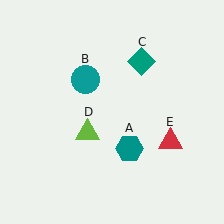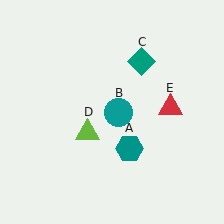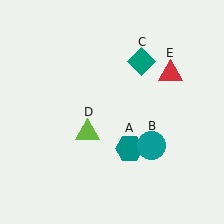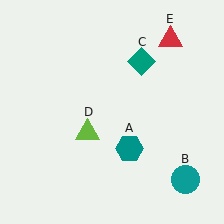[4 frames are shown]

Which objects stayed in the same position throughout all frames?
Teal hexagon (object A) and teal diamond (object C) and lime triangle (object D) remained stationary.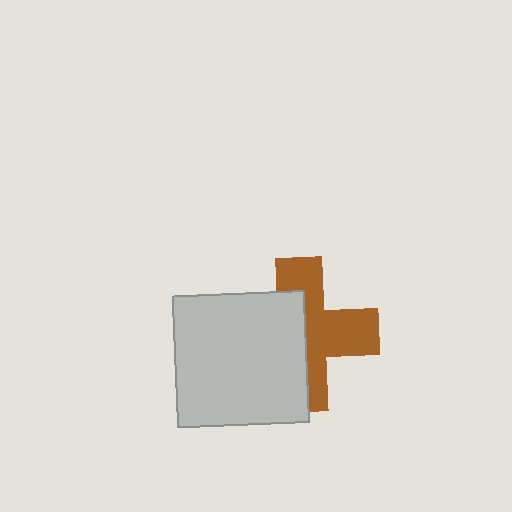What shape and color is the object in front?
The object in front is a light gray square.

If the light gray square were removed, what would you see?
You would see the complete brown cross.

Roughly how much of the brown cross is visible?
About half of it is visible (roughly 51%).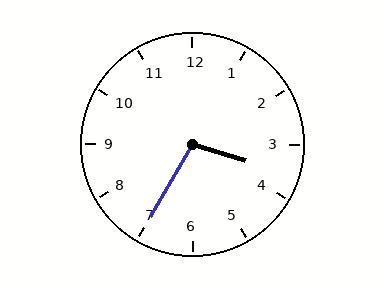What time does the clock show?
3:35.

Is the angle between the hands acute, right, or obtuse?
It is obtuse.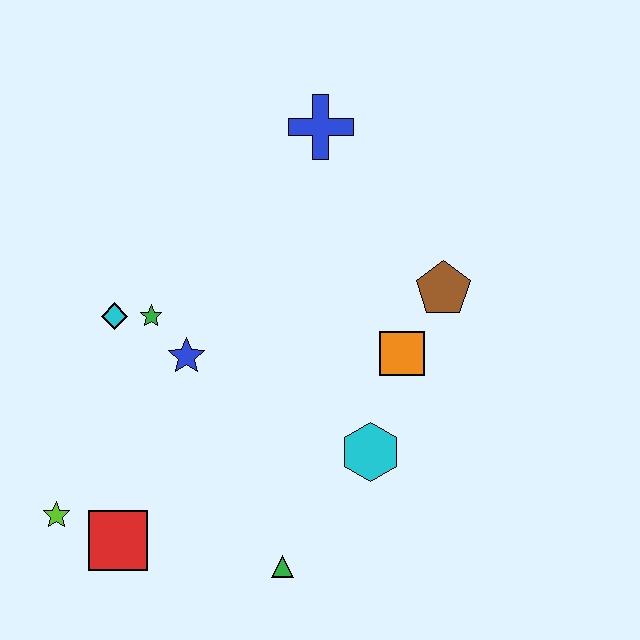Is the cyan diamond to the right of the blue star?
No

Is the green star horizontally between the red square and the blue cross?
Yes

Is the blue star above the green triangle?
Yes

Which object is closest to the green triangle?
The cyan hexagon is closest to the green triangle.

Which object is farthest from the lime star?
The blue cross is farthest from the lime star.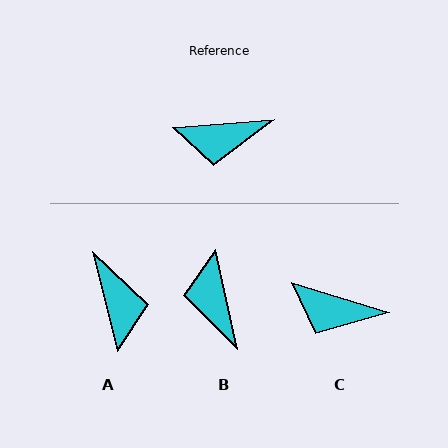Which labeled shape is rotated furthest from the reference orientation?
A, about 100 degrees away.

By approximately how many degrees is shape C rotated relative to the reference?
Approximately 21 degrees clockwise.